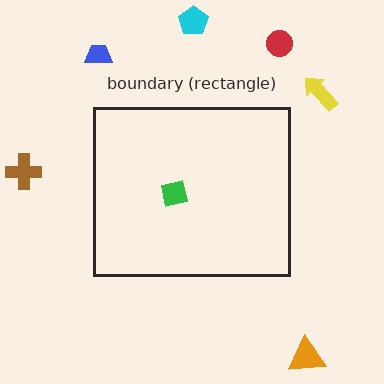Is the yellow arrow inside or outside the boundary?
Outside.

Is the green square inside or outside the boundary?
Inside.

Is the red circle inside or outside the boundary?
Outside.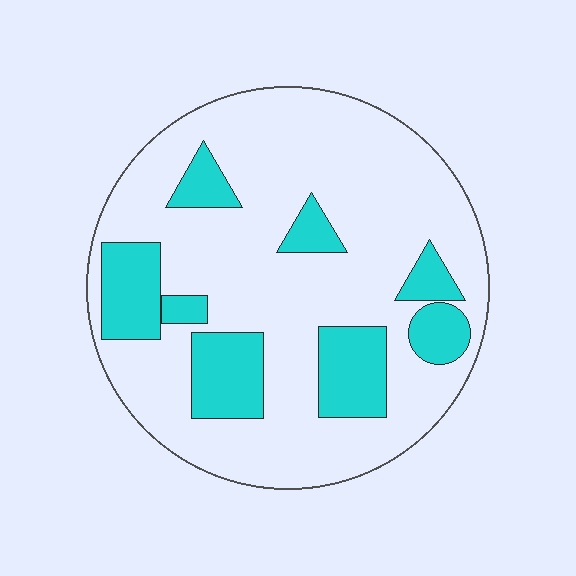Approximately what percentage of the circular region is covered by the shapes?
Approximately 25%.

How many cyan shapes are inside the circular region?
8.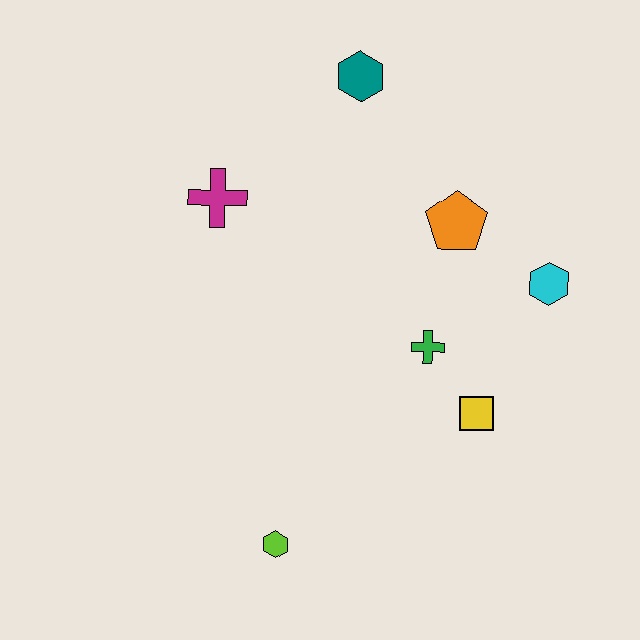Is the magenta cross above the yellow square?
Yes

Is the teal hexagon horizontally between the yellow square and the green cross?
No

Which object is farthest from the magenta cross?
The lime hexagon is farthest from the magenta cross.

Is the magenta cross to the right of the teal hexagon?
No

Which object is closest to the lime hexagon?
The yellow square is closest to the lime hexagon.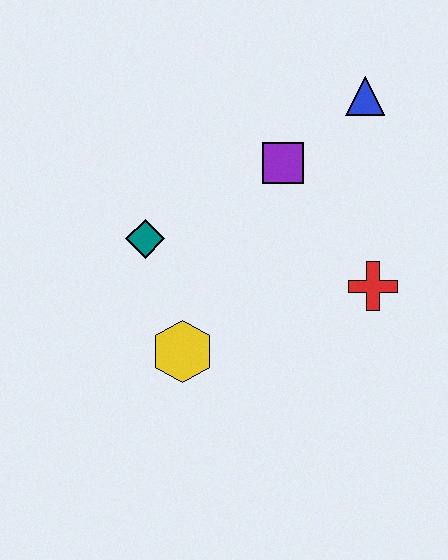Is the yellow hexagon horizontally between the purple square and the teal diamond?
Yes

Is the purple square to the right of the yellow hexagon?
Yes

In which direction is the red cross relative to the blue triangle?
The red cross is below the blue triangle.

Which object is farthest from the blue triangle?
The yellow hexagon is farthest from the blue triangle.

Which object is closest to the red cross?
The purple square is closest to the red cross.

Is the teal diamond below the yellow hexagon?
No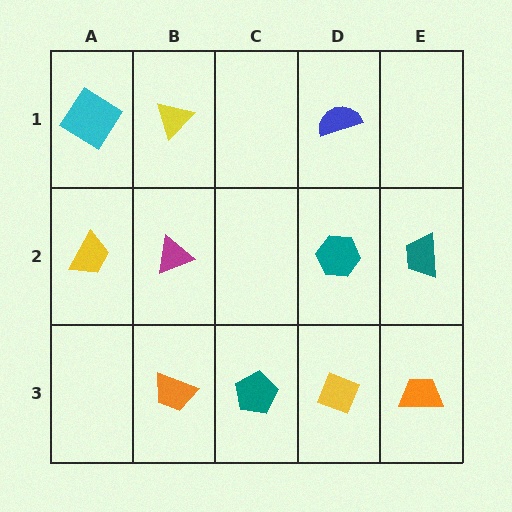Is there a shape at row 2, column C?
No, that cell is empty.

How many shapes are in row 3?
4 shapes.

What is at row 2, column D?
A teal hexagon.